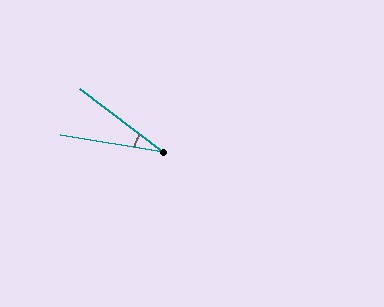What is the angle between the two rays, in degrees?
Approximately 28 degrees.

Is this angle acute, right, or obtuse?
It is acute.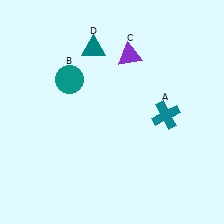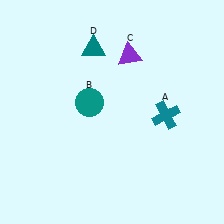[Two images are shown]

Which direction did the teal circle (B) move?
The teal circle (B) moved down.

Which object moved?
The teal circle (B) moved down.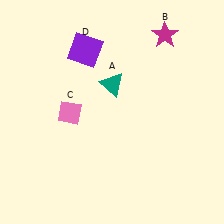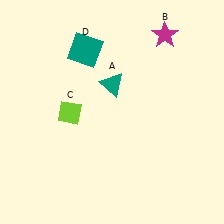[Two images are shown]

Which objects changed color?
C changed from pink to lime. D changed from purple to teal.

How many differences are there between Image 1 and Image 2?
There are 2 differences between the two images.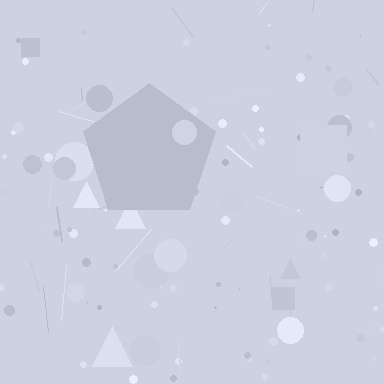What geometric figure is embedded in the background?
A pentagon is embedded in the background.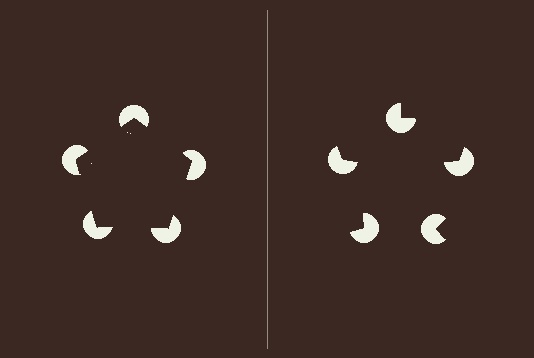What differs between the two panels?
The pac-man discs are positioned identically on both sides; only the wedge orientations differ. On the left they align to a pentagon; on the right they are misaligned.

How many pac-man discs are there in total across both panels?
10 — 5 on each side.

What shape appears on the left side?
An illusory pentagon.